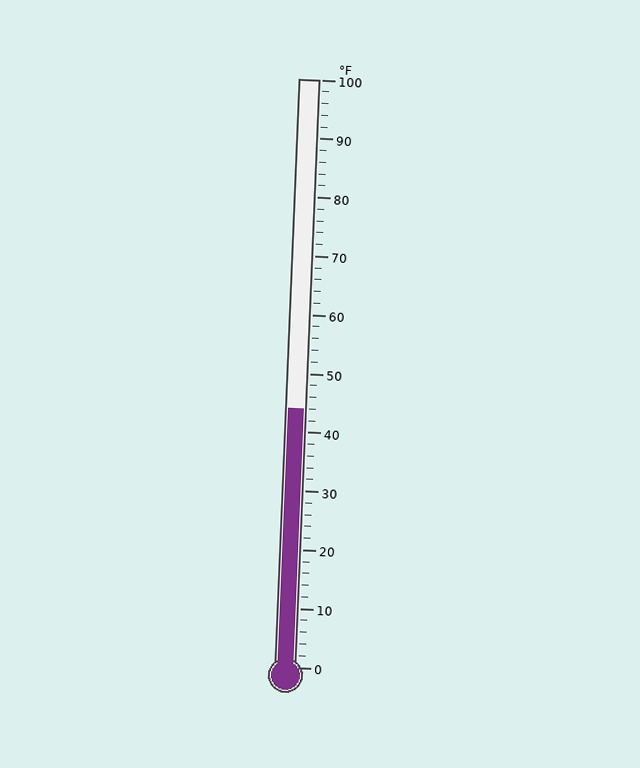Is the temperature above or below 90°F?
The temperature is below 90°F.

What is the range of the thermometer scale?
The thermometer scale ranges from 0°F to 100°F.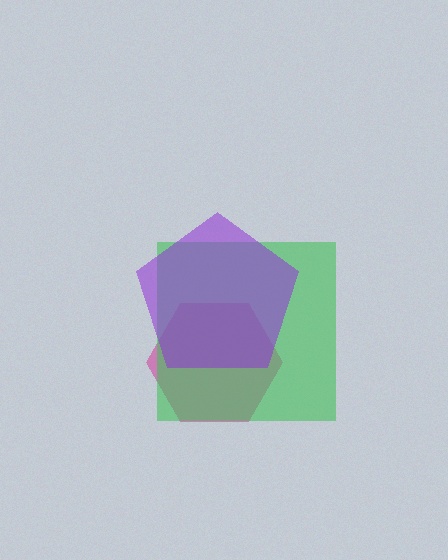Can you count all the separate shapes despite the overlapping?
Yes, there are 3 separate shapes.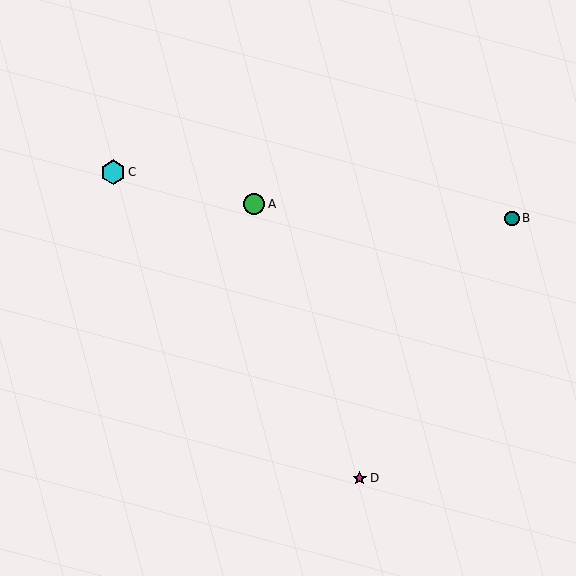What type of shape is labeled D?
Shape D is a magenta star.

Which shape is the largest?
The cyan hexagon (labeled C) is the largest.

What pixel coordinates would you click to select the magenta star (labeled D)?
Click at (360, 478) to select the magenta star D.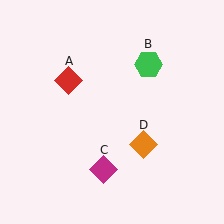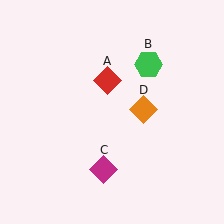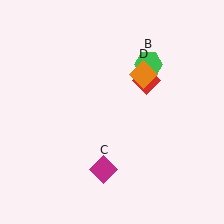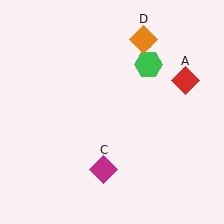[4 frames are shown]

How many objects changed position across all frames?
2 objects changed position: red diamond (object A), orange diamond (object D).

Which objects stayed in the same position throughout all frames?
Green hexagon (object B) and magenta diamond (object C) remained stationary.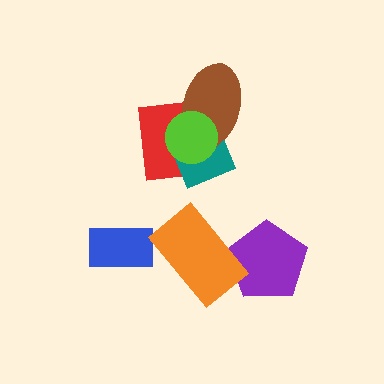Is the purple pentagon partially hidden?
Yes, it is partially covered by another shape.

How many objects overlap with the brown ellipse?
3 objects overlap with the brown ellipse.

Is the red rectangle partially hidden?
Yes, it is partially covered by another shape.